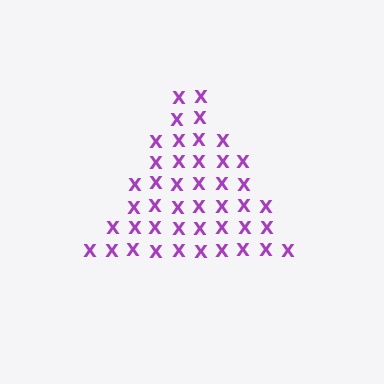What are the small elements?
The small elements are letter X's.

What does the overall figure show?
The overall figure shows a triangle.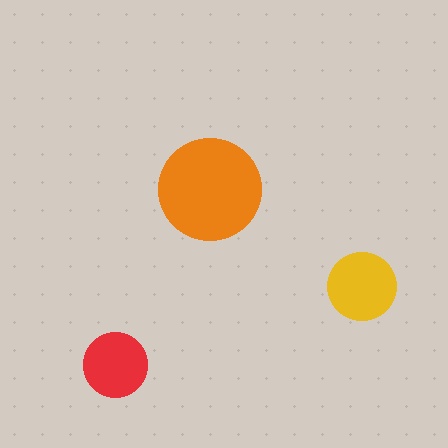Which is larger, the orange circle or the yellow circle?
The orange one.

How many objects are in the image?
There are 3 objects in the image.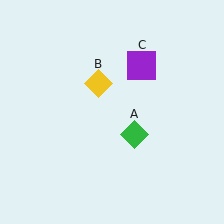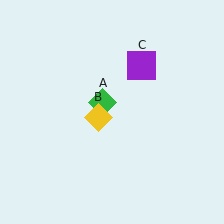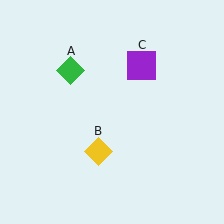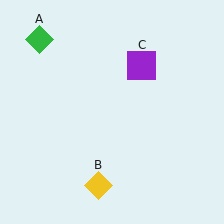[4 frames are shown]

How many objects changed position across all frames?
2 objects changed position: green diamond (object A), yellow diamond (object B).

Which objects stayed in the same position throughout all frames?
Purple square (object C) remained stationary.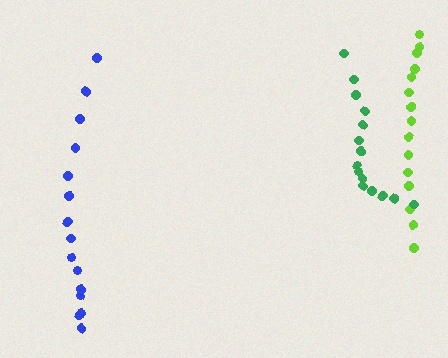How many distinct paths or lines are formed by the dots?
There are 3 distinct paths.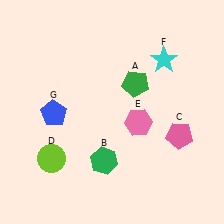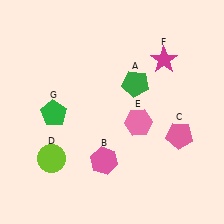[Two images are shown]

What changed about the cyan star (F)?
In Image 1, F is cyan. In Image 2, it changed to magenta.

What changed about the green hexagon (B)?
In Image 1, B is green. In Image 2, it changed to pink.